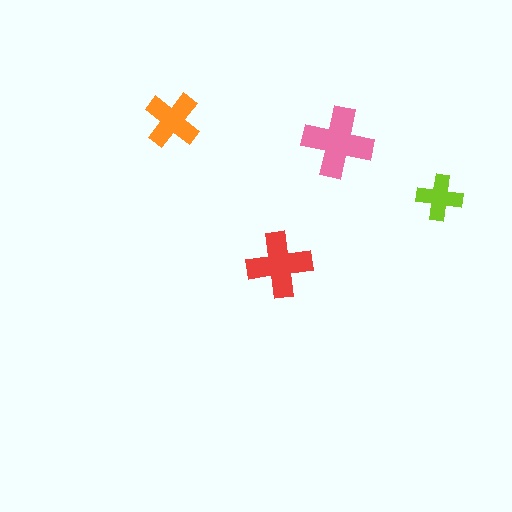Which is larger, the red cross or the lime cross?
The red one.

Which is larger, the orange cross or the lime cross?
The orange one.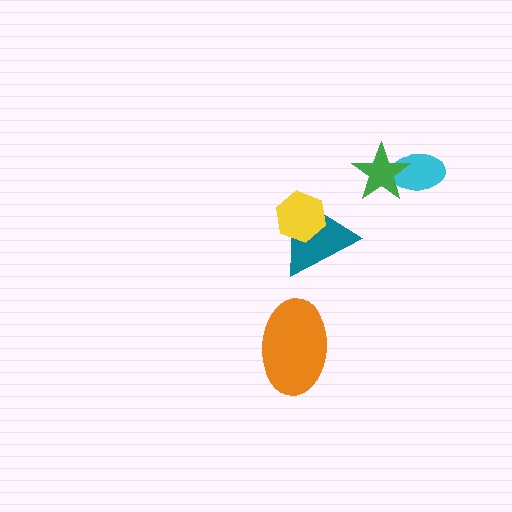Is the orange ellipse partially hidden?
No, no other shape covers it.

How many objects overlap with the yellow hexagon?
1 object overlaps with the yellow hexagon.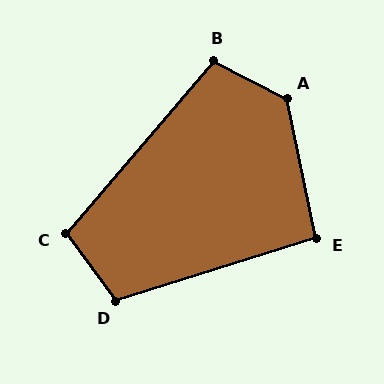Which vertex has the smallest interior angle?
E, at approximately 95 degrees.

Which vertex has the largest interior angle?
A, at approximately 129 degrees.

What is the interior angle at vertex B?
Approximately 103 degrees (obtuse).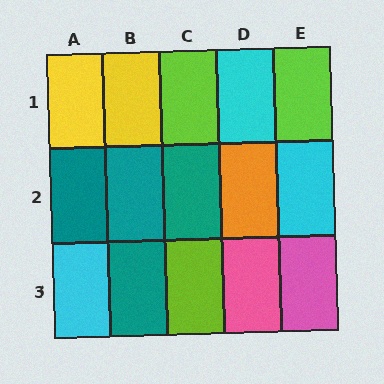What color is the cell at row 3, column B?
Teal.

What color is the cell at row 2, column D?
Orange.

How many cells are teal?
4 cells are teal.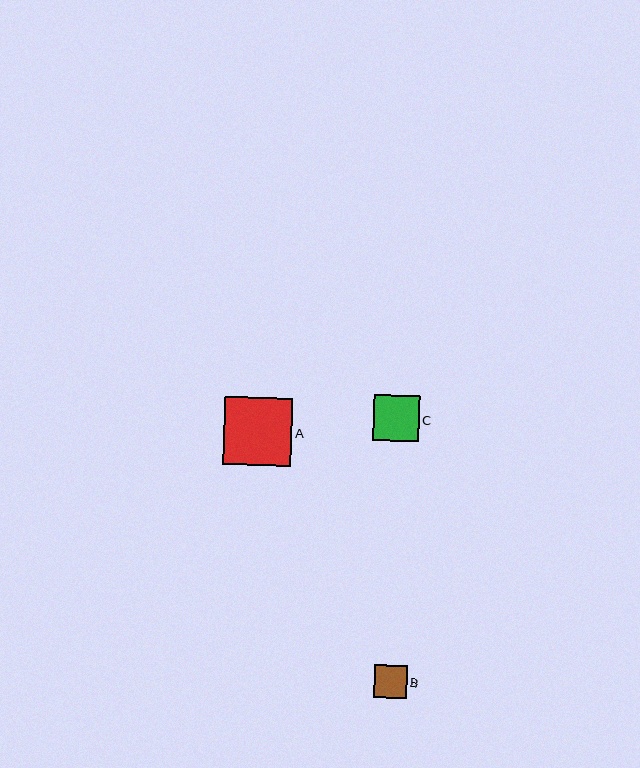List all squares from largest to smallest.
From largest to smallest: A, C, B.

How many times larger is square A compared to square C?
Square A is approximately 1.5 times the size of square C.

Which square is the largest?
Square A is the largest with a size of approximately 68 pixels.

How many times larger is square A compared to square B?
Square A is approximately 2.1 times the size of square B.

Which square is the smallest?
Square B is the smallest with a size of approximately 33 pixels.